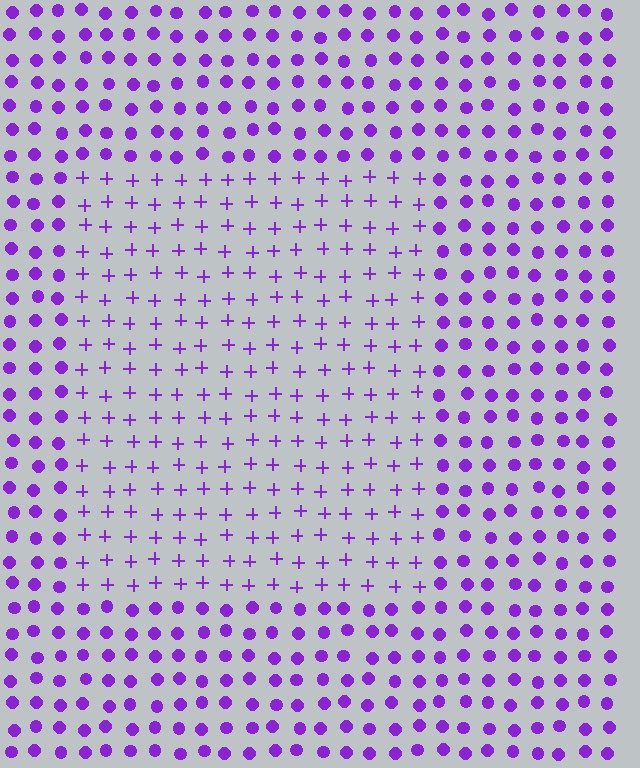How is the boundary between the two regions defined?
The boundary is defined by a change in element shape: plus signs inside vs. circles outside. All elements share the same color and spacing.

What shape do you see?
I see a rectangle.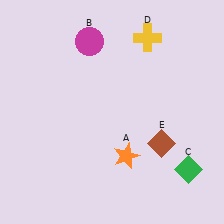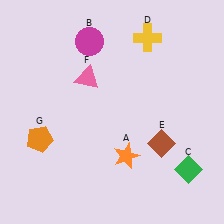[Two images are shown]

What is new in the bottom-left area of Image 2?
An orange pentagon (G) was added in the bottom-left area of Image 2.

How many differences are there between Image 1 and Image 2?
There are 2 differences between the two images.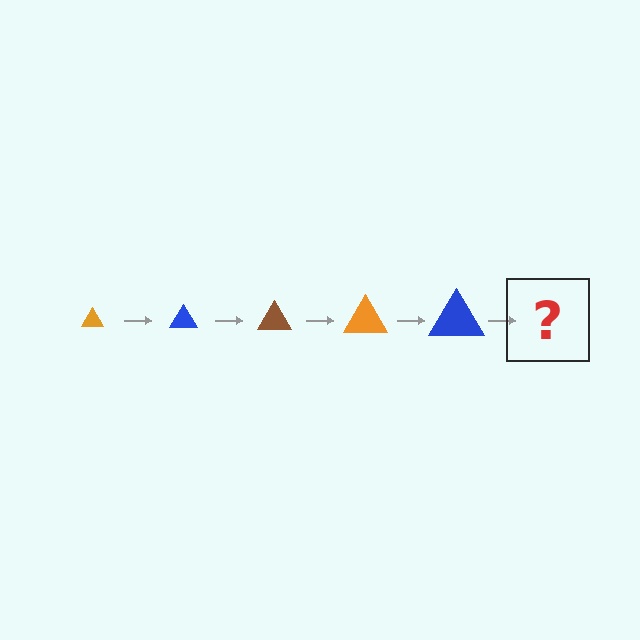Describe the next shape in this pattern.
It should be a brown triangle, larger than the previous one.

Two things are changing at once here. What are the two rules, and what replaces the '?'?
The two rules are that the triangle grows larger each step and the color cycles through orange, blue, and brown. The '?' should be a brown triangle, larger than the previous one.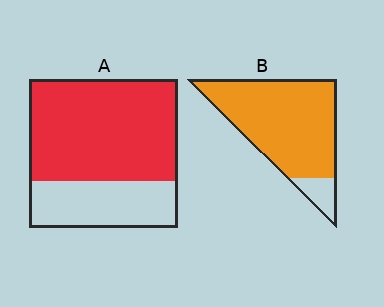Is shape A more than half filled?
Yes.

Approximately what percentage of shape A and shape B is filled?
A is approximately 70% and B is approximately 90%.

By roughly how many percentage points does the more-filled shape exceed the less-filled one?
By roughly 20 percentage points (B over A).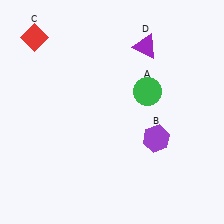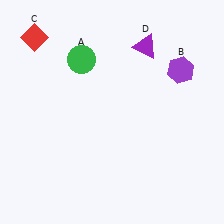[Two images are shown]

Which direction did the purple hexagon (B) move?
The purple hexagon (B) moved up.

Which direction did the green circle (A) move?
The green circle (A) moved left.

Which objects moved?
The objects that moved are: the green circle (A), the purple hexagon (B).